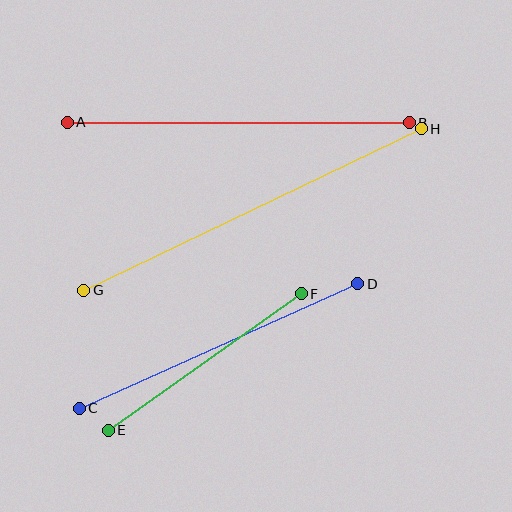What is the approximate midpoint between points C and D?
The midpoint is at approximately (219, 346) pixels.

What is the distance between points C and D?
The distance is approximately 305 pixels.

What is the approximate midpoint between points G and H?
The midpoint is at approximately (253, 210) pixels.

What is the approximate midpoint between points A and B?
The midpoint is at approximately (238, 122) pixels.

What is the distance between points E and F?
The distance is approximately 237 pixels.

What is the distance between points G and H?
The distance is approximately 374 pixels.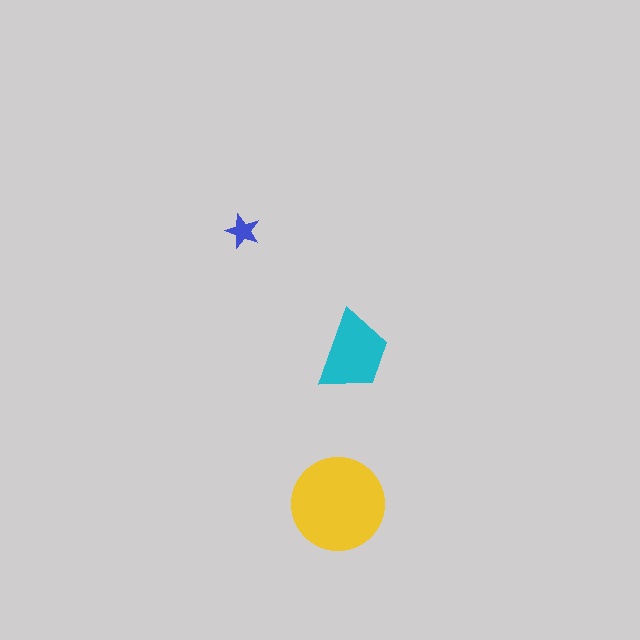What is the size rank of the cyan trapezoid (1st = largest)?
2nd.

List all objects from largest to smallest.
The yellow circle, the cyan trapezoid, the blue star.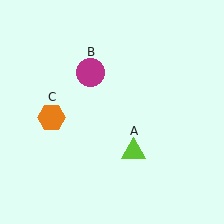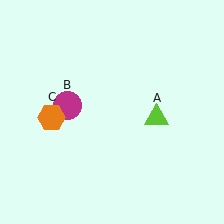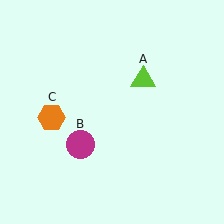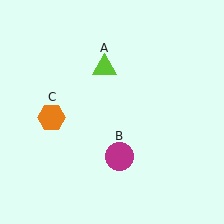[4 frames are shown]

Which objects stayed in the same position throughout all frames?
Orange hexagon (object C) remained stationary.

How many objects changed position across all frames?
2 objects changed position: lime triangle (object A), magenta circle (object B).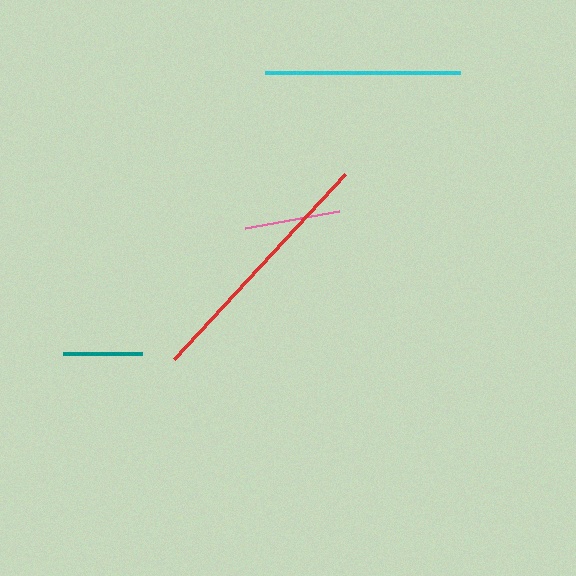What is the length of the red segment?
The red segment is approximately 251 pixels long.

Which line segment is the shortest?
The teal line is the shortest at approximately 80 pixels.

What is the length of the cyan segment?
The cyan segment is approximately 195 pixels long.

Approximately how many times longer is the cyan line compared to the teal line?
The cyan line is approximately 2.4 times the length of the teal line.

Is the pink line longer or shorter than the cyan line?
The cyan line is longer than the pink line.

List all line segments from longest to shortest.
From longest to shortest: red, cyan, pink, teal.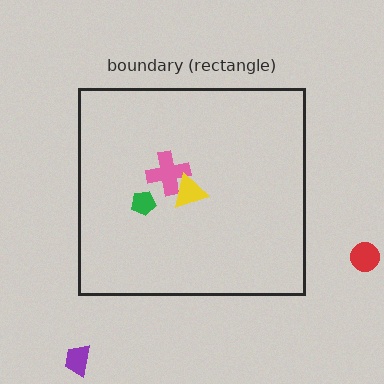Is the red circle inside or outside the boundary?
Outside.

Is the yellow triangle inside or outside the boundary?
Inside.